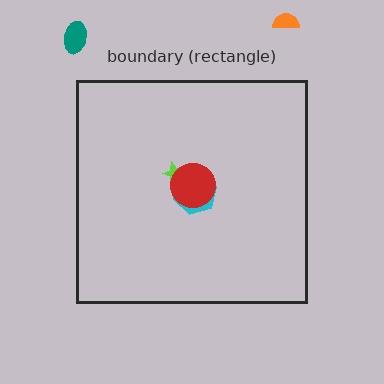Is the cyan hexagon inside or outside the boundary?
Inside.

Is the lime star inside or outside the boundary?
Inside.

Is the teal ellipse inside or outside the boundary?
Outside.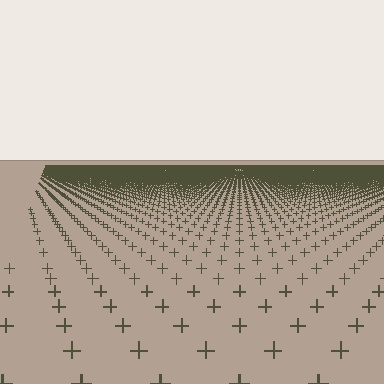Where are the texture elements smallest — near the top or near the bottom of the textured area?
Near the top.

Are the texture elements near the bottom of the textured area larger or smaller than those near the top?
Larger. Near the bottom, elements are closer to the viewer and appear at a bigger on-screen size.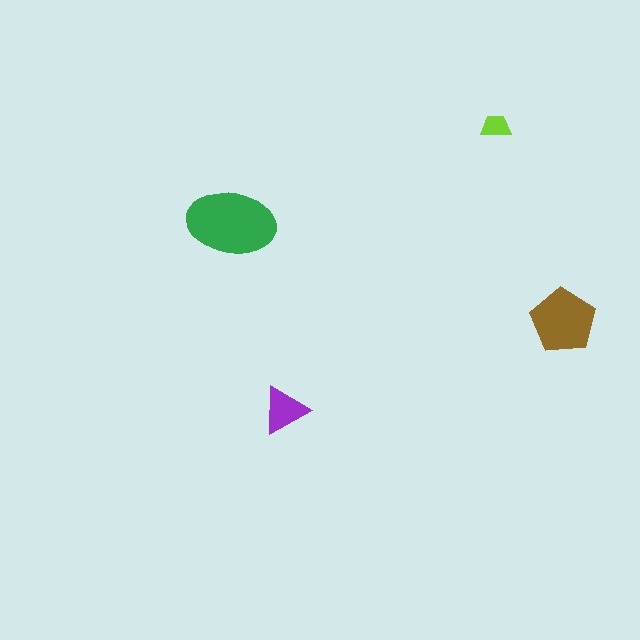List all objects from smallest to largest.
The lime trapezoid, the purple triangle, the brown pentagon, the green ellipse.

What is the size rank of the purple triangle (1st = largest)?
3rd.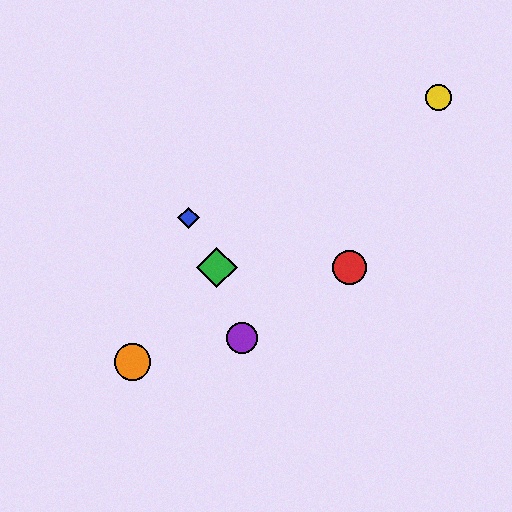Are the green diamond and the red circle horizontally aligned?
Yes, both are at y≈268.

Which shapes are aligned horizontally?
The red circle, the green diamond are aligned horizontally.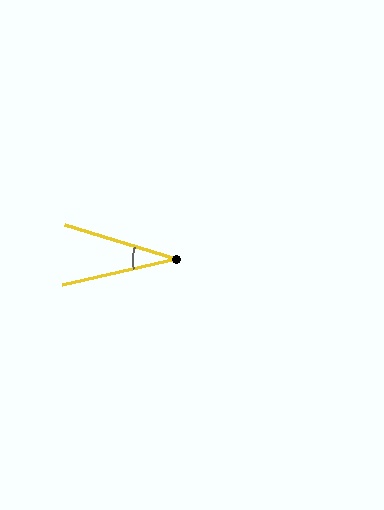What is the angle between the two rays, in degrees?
Approximately 30 degrees.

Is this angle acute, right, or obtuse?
It is acute.